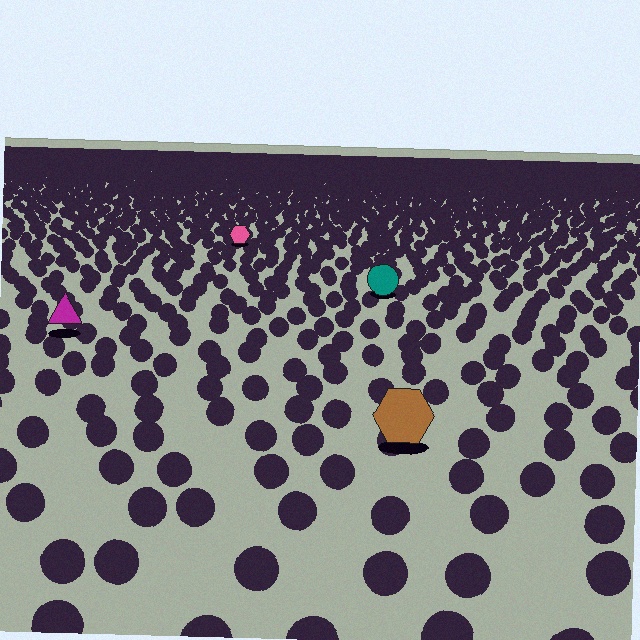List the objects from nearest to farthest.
From nearest to farthest: the brown hexagon, the magenta triangle, the teal circle, the pink hexagon.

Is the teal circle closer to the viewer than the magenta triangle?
No. The magenta triangle is closer — you can tell from the texture gradient: the ground texture is coarser near it.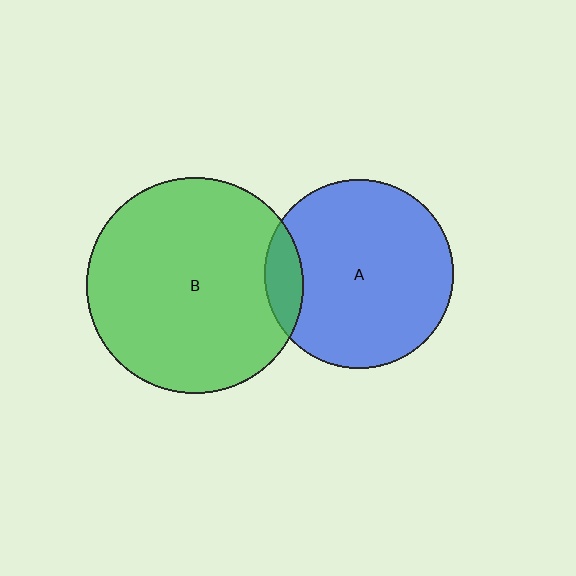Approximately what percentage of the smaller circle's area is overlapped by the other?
Approximately 10%.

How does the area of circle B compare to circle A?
Approximately 1.3 times.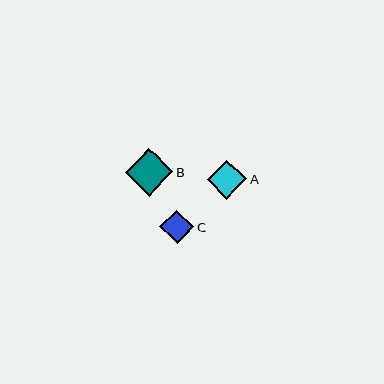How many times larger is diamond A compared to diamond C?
Diamond A is approximately 1.2 times the size of diamond C.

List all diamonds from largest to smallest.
From largest to smallest: B, A, C.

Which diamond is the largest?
Diamond B is the largest with a size of approximately 47 pixels.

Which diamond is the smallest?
Diamond C is the smallest with a size of approximately 34 pixels.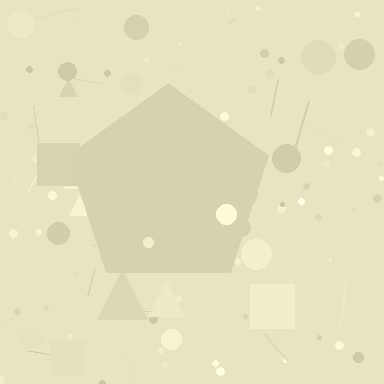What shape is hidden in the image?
A pentagon is hidden in the image.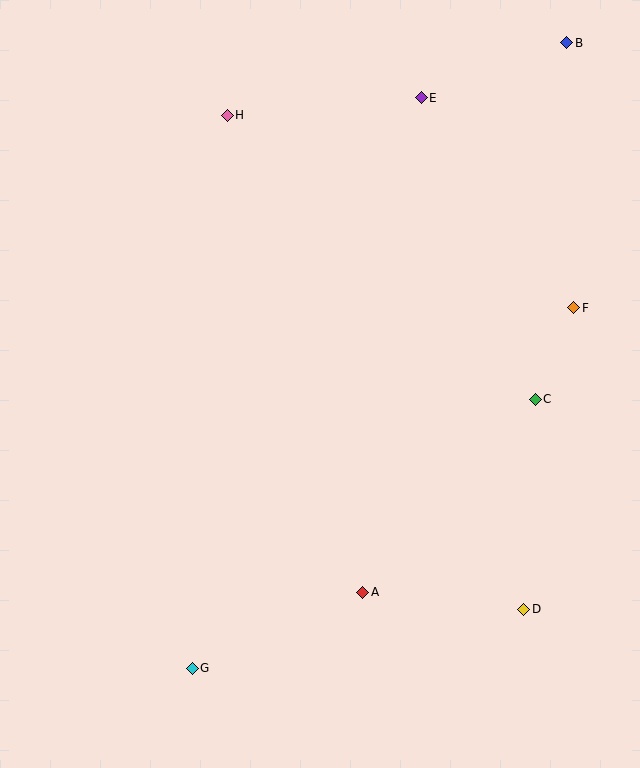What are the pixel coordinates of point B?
Point B is at (567, 43).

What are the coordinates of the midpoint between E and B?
The midpoint between E and B is at (494, 70).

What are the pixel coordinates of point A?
Point A is at (363, 592).